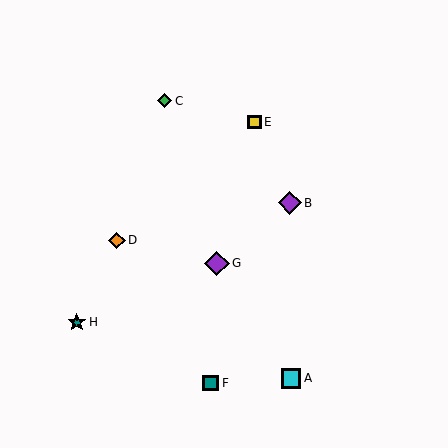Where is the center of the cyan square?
The center of the cyan square is at (291, 378).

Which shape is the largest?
The purple diamond (labeled G) is the largest.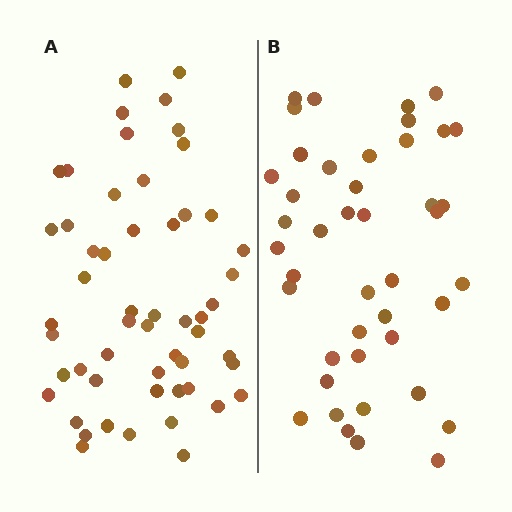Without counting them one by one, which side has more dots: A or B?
Region A (the left region) has more dots.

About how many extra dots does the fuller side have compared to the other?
Region A has roughly 12 or so more dots than region B.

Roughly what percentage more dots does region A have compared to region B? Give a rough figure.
About 25% more.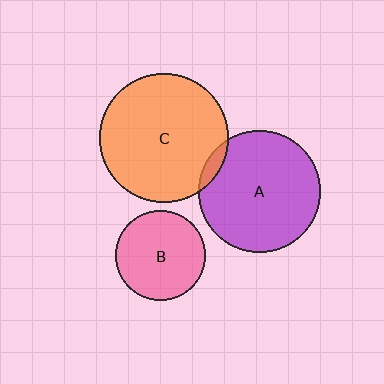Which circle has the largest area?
Circle C (orange).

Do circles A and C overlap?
Yes.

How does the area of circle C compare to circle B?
Approximately 2.1 times.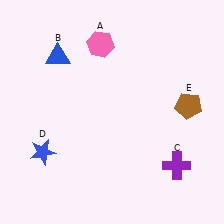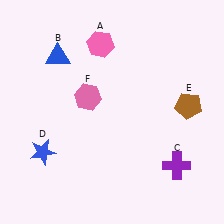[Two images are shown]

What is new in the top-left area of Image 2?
A pink hexagon (F) was added in the top-left area of Image 2.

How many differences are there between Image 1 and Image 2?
There is 1 difference between the two images.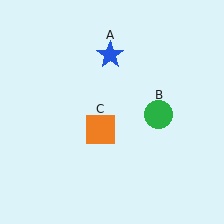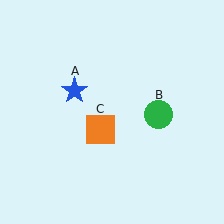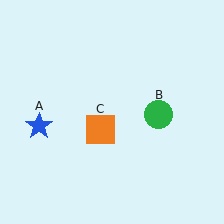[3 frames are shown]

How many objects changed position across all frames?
1 object changed position: blue star (object A).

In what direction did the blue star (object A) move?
The blue star (object A) moved down and to the left.